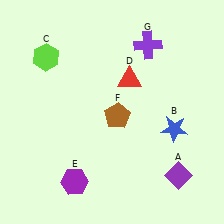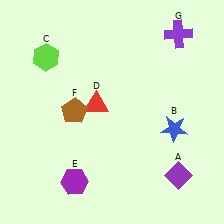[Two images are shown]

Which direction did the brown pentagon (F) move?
The brown pentagon (F) moved left.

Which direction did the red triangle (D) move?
The red triangle (D) moved left.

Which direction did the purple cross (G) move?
The purple cross (G) moved right.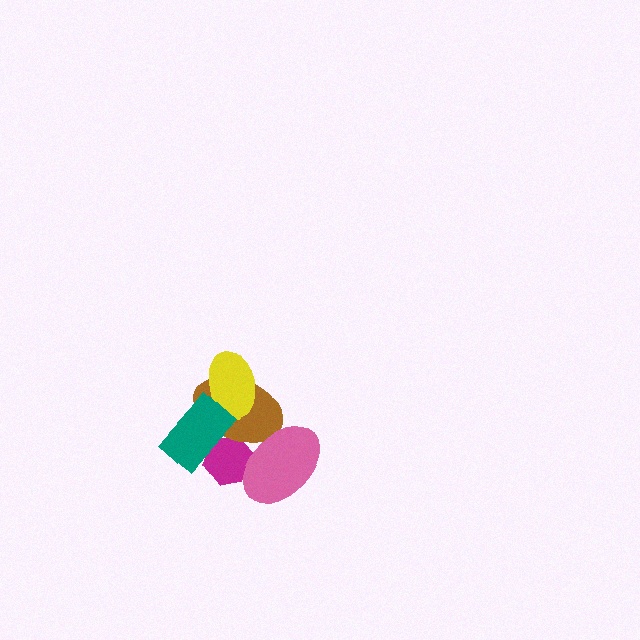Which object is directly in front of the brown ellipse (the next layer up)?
The pink ellipse is directly in front of the brown ellipse.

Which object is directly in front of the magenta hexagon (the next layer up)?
The brown ellipse is directly in front of the magenta hexagon.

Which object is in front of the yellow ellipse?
The teal rectangle is in front of the yellow ellipse.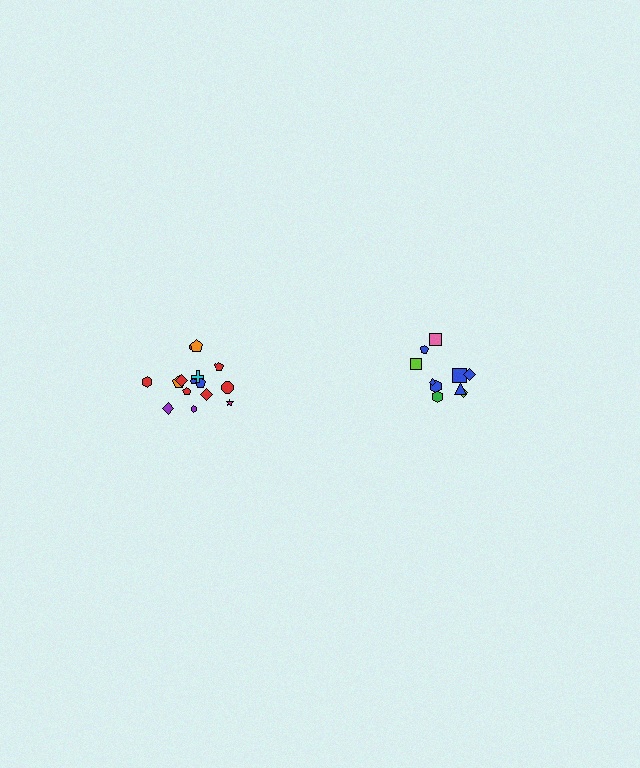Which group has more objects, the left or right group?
The left group.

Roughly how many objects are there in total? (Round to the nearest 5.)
Roughly 25 objects in total.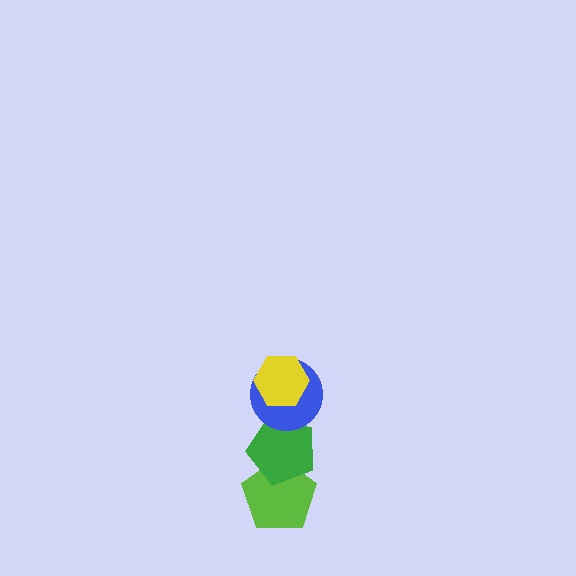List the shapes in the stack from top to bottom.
From top to bottom: the yellow hexagon, the blue circle, the green pentagon, the lime pentagon.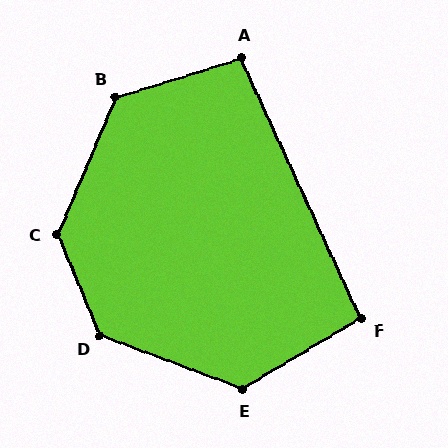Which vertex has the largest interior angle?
C, at approximately 134 degrees.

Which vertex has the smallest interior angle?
F, at approximately 96 degrees.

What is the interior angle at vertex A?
Approximately 97 degrees (obtuse).